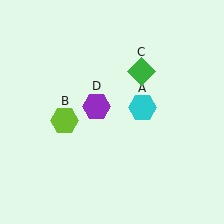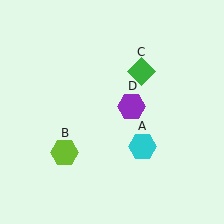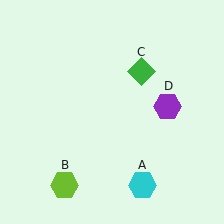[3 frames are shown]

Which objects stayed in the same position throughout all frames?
Green diamond (object C) remained stationary.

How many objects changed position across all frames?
3 objects changed position: cyan hexagon (object A), lime hexagon (object B), purple hexagon (object D).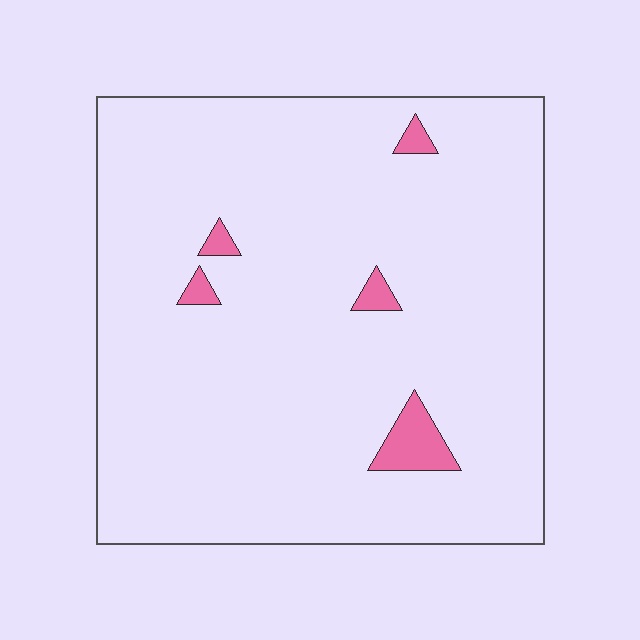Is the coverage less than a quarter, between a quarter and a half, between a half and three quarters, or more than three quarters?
Less than a quarter.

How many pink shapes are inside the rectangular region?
5.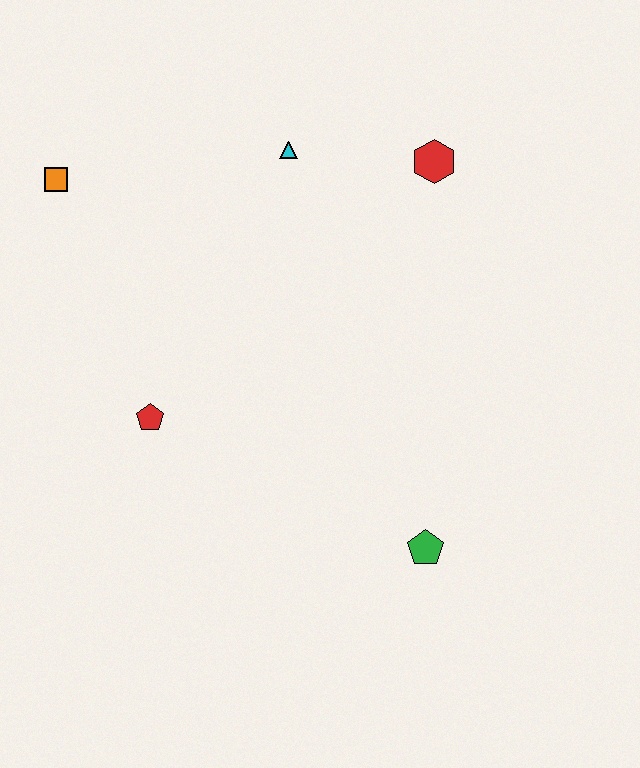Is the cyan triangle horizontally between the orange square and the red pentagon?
No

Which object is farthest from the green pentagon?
The orange square is farthest from the green pentagon.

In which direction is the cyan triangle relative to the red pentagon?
The cyan triangle is above the red pentagon.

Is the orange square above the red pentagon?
Yes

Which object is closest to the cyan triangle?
The red hexagon is closest to the cyan triangle.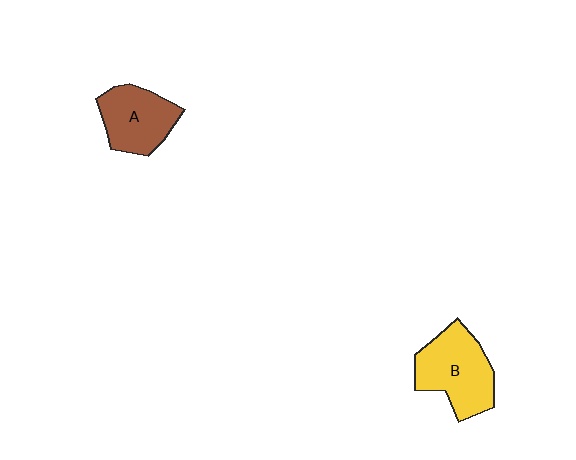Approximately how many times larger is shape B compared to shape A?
Approximately 1.2 times.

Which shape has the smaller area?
Shape A (brown).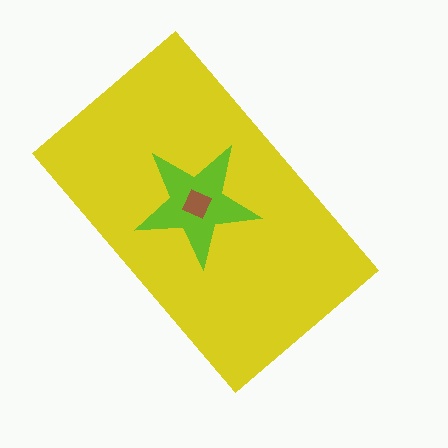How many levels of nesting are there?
3.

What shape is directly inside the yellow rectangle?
The lime star.